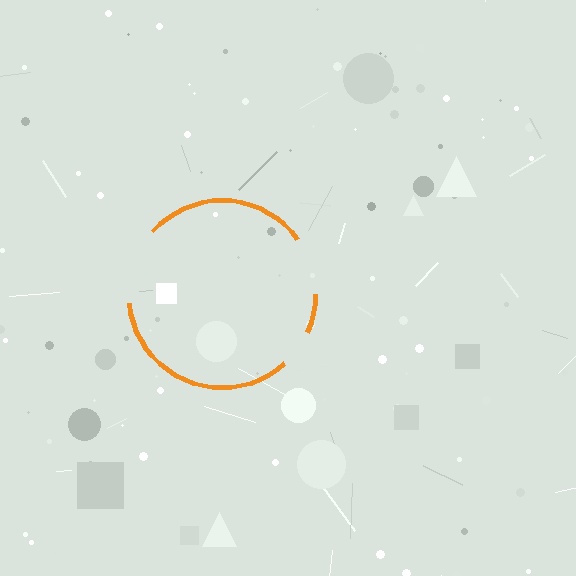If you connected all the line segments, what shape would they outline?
They would outline a circle.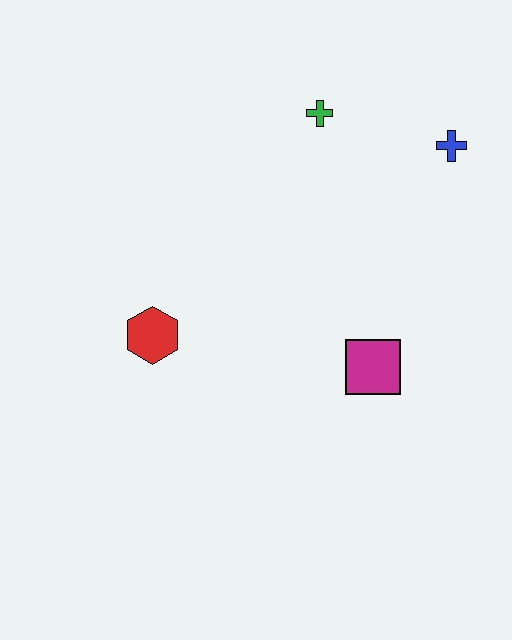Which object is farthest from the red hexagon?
The blue cross is farthest from the red hexagon.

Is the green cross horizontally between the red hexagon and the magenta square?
Yes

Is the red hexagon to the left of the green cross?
Yes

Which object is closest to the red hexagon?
The magenta square is closest to the red hexagon.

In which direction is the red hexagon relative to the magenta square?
The red hexagon is to the left of the magenta square.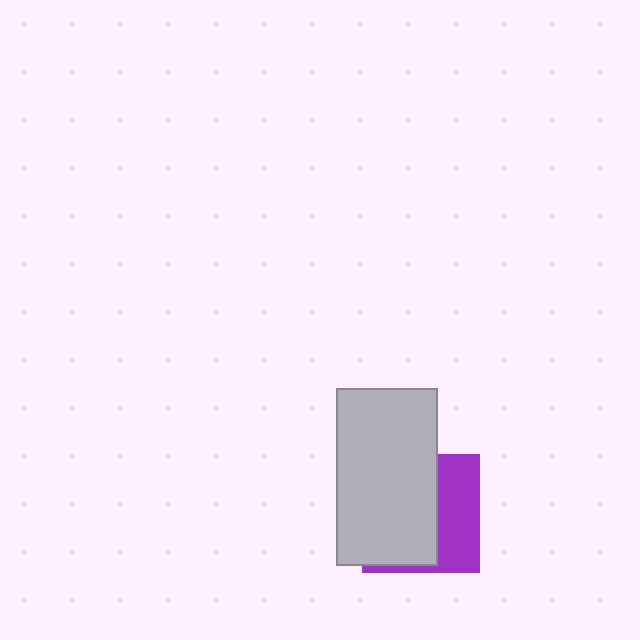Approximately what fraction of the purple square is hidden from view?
Roughly 60% of the purple square is hidden behind the light gray rectangle.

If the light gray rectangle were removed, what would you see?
You would see the complete purple square.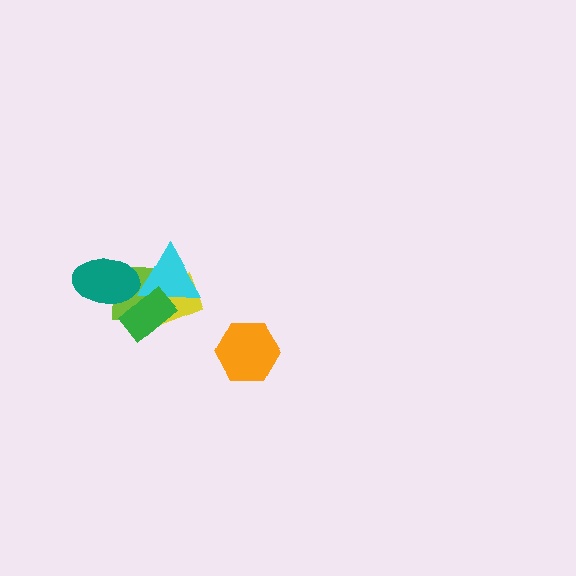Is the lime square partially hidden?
Yes, it is partially covered by another shape.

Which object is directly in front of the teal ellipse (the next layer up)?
The cyan triangle is directly in front of the teal ellipse.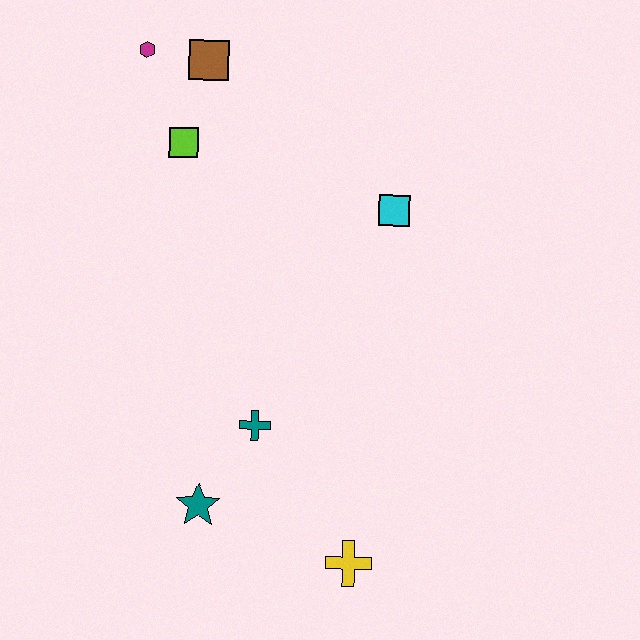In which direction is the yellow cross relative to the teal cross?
The yellow cross is below the teal cross.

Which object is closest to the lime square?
The brown square is closest to the lime square.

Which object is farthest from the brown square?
The yellow cross is farthest from the brown square.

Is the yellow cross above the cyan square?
No